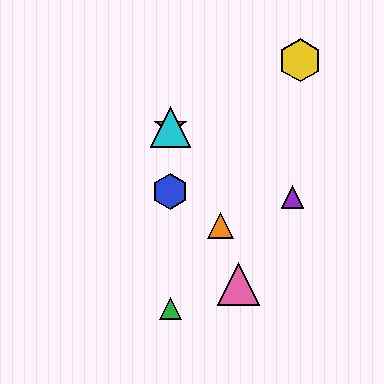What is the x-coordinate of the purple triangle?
The purple triangle is at x≈292.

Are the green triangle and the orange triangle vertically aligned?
No, the green triangle is at x≈170 and the orange triangle is at x≈221.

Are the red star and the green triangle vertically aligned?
Yes, both are at x≈170.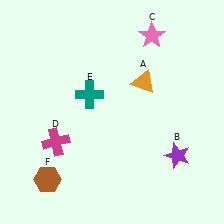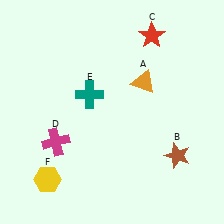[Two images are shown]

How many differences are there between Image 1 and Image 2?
There are 3 differences between the two images.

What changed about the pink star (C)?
In Image 1, C is pink. In Image 2, it changed to red.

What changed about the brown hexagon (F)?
In Image 1, F is brown. In Image 2, it changed to yellow.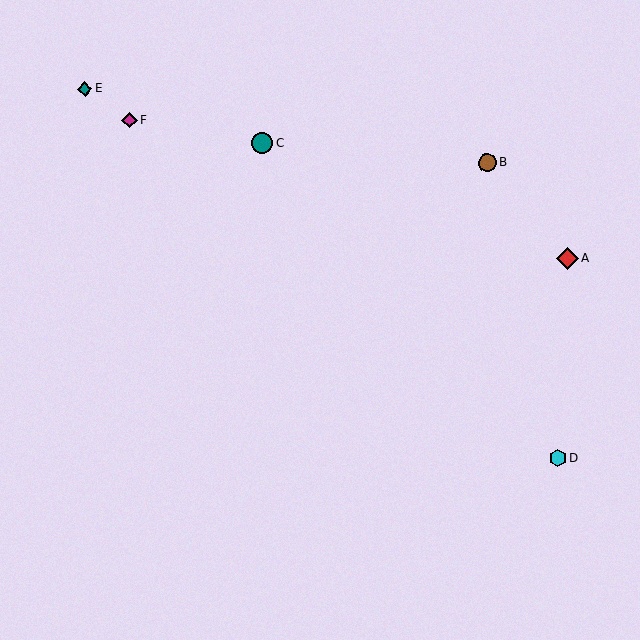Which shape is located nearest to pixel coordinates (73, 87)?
The teal diamond (labeled E) at (85, 89) is nearest to that location.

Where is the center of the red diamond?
The center of the red diamond is at (567, 258).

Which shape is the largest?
The red diamond (labeled A) is the largest.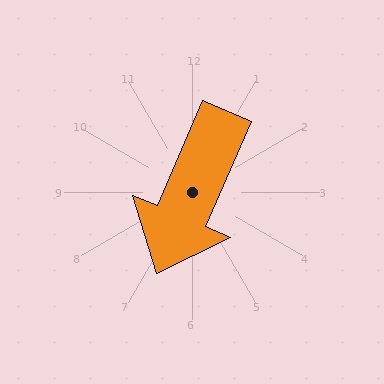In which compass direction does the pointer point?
Southwest.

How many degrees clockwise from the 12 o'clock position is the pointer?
Approximately 203 degrees.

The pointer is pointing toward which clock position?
Roughly 7 o'clock.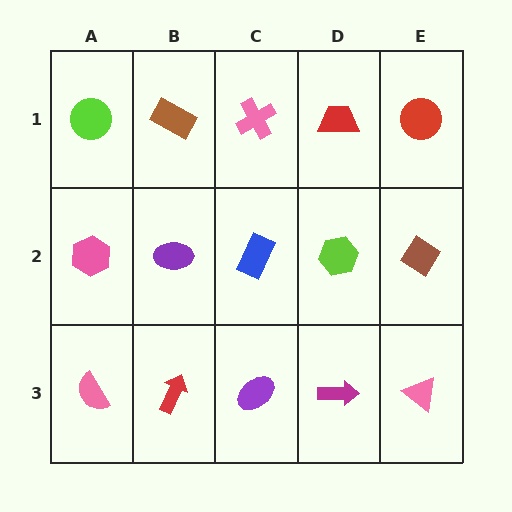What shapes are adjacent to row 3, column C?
A blue rectangle (row 2, column C), a red arrow (row 3, column B), a magenta arrow (row 3, column D).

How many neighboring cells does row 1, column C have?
3.